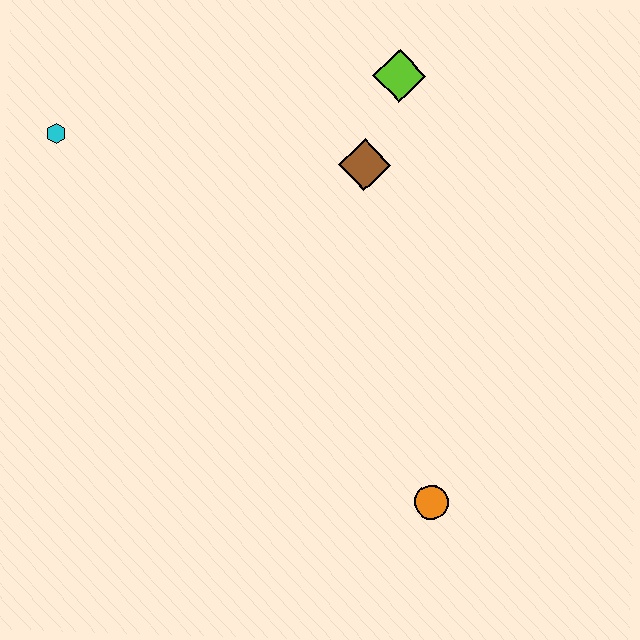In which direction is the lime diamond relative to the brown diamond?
The lime diamond is above the brown diamond.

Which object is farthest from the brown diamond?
The orange circle is farthest from the brown diamond.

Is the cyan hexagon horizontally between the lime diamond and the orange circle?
No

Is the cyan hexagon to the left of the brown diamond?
Yes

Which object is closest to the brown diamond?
The lime diamond is closest to the brown diamond.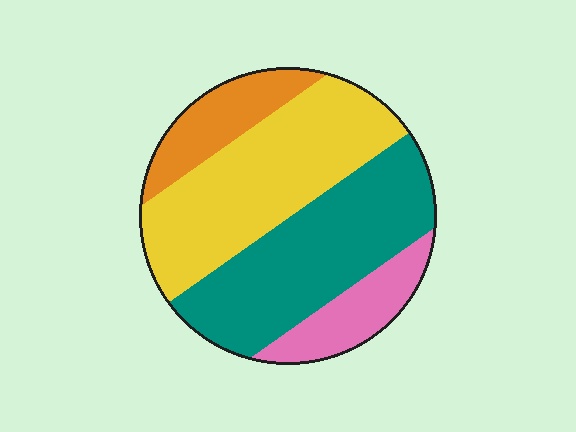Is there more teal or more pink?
Teal.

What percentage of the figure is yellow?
Yellow takes up about three eighths (3/8) of the figure.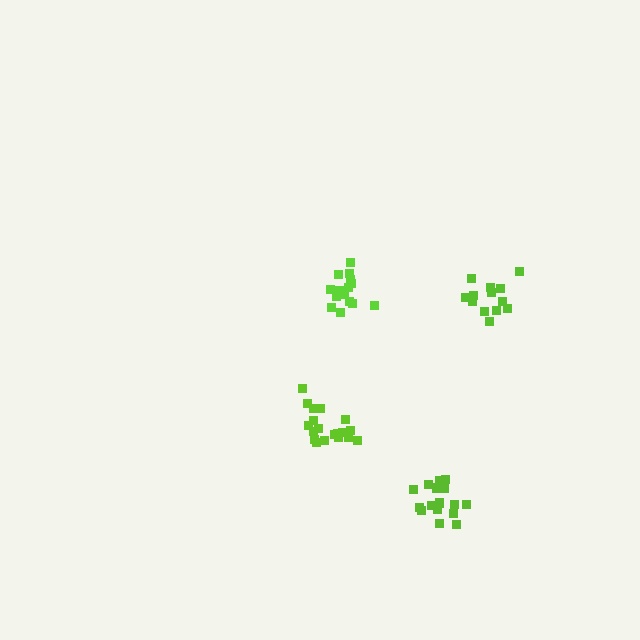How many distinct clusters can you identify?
There are 4 distinct clusters.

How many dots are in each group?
Group 1: 13 dots, Group 2: 16 dots, Group 3: 19 dots, Group 4: 15 dots (63 total).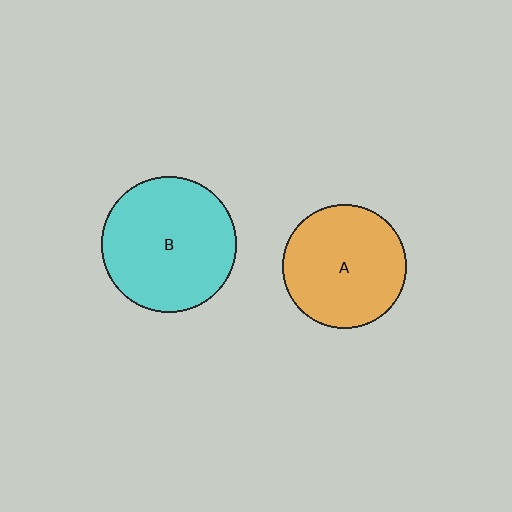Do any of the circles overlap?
No, none of the circles overlap.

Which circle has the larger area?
Circle B (cyan).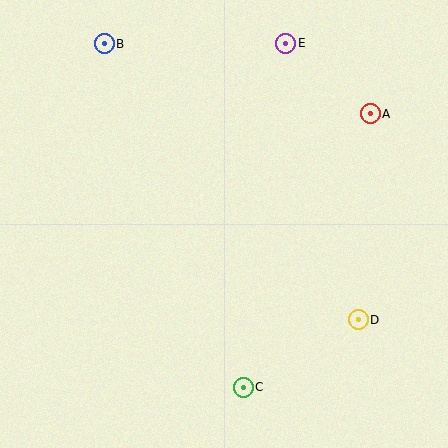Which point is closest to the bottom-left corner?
Point C is closest to the bottom-left corner.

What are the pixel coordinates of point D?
Point D is at (358, 320).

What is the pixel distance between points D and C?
The distance between D and C is 133 pixels.